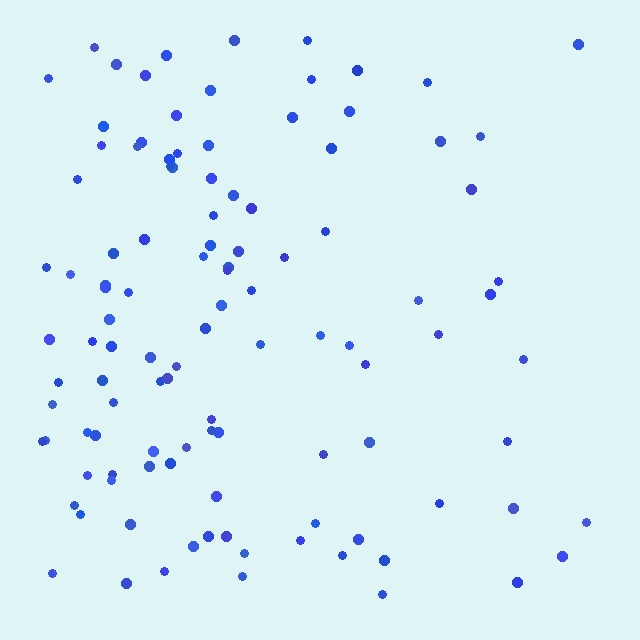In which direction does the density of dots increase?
From right to left, with the left side densest.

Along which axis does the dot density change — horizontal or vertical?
Horizontal.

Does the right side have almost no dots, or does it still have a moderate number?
Still a moderate number, just noticeably fewer than the left.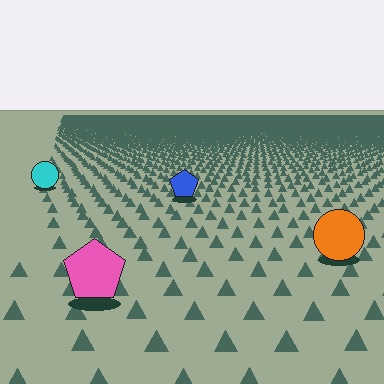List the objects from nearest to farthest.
From nearest to farthest: the pink pentagon, the orange circle, the blue pentagon, the cyan circle.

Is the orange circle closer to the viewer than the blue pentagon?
Yes. The orange circle is closer — you can tell from the texture gradient: the ground texture is coarser near it.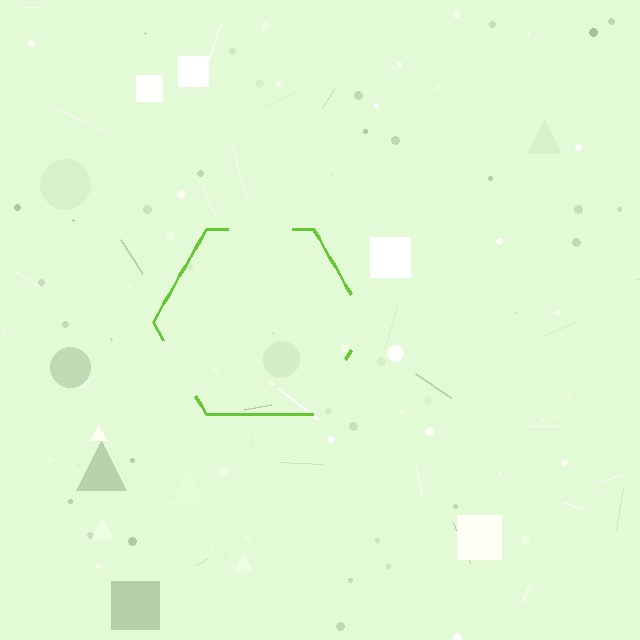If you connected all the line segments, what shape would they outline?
They would outline a hexagon.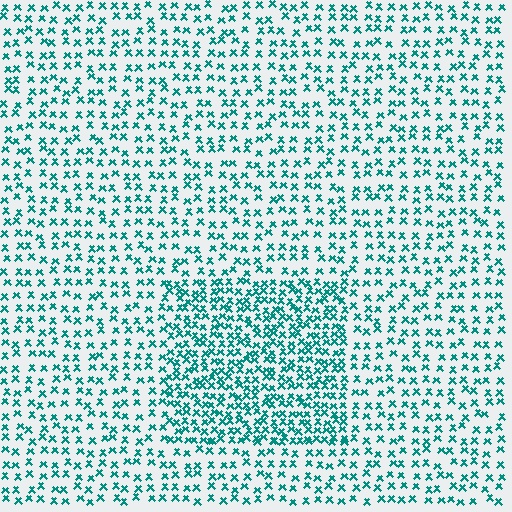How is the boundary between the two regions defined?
The boundary is defined by a change in element density (approximately 1.9x ratio). All elements are the same color, size, and shape.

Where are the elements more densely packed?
The elements are more densely packed inside the rectangle boundary.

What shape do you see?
I see a rectangle.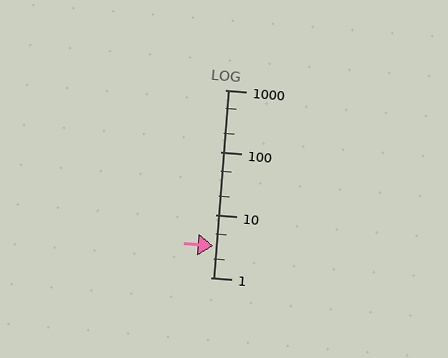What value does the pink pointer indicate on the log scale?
The pointer indicates approximately 3.2.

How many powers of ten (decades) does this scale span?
The scale spans 3 decades, from 1 to 1000.